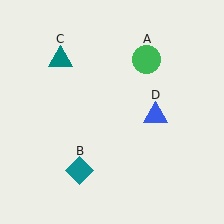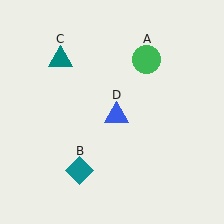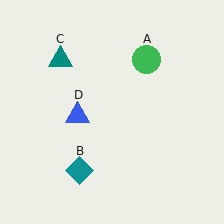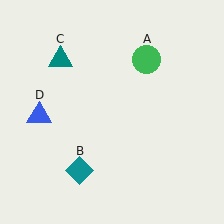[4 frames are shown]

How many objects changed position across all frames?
1 object changed position: blue triangle (object D).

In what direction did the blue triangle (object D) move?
The blue triangle (object D) moved left.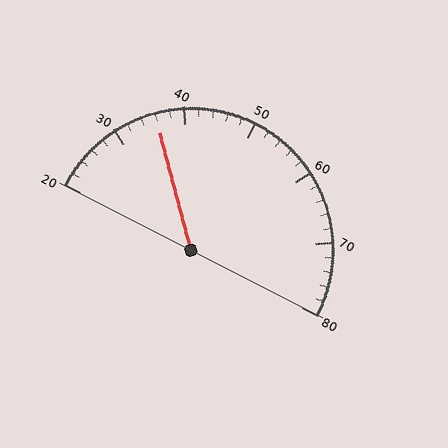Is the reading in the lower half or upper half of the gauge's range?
The reading is in the lower half of the range (20 to 80).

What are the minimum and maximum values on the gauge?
The gauge ranges from 20 to 80.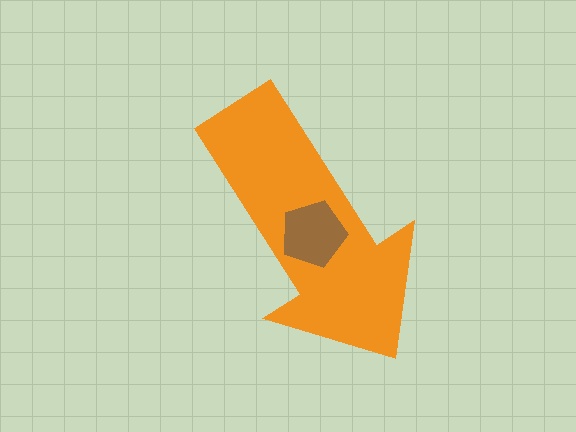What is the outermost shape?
The orange arrow.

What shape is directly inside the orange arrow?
The brown pentagon.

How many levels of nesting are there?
2.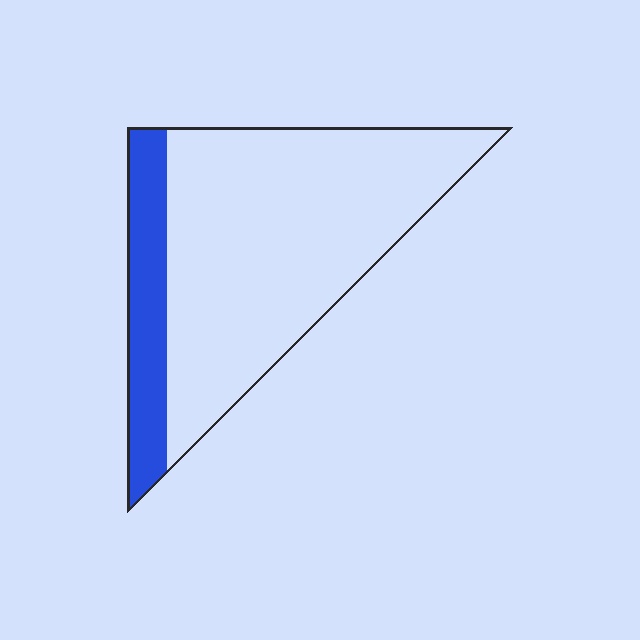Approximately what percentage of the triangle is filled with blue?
Approximately 20%.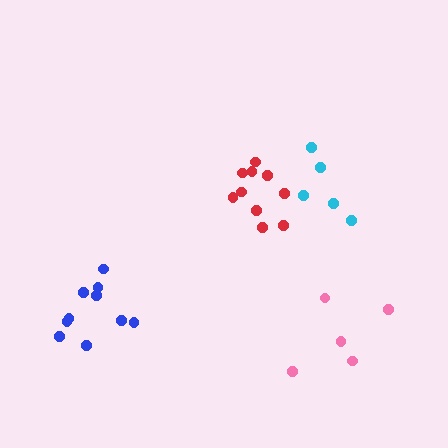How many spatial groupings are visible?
There are 4 spatial groupings.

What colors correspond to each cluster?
The clusters are colored: cyan, pink, red, blue.